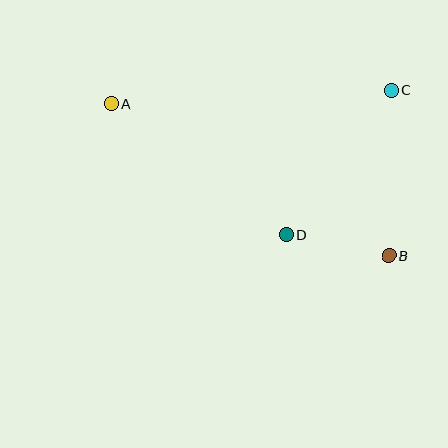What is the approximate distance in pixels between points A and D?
The distance between A and D is approximately 218 pixels.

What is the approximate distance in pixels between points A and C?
The distance between A and C is approximately 281 pixels.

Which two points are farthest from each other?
Points A and B are farthest from each other.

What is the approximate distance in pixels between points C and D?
The distance between C and D is approximately 179 pixels.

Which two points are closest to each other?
Points B and D are closest to each other.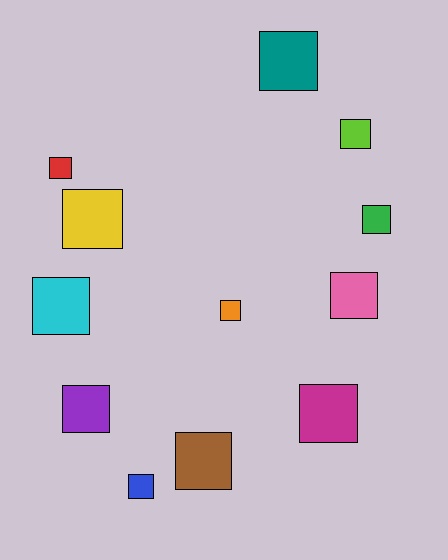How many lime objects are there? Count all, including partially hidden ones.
There is 1 lime object.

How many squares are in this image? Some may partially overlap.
There are 12 squares.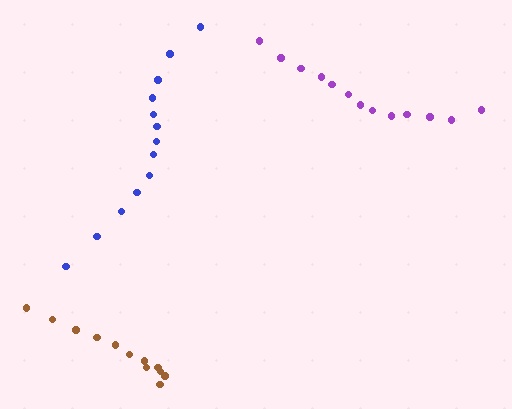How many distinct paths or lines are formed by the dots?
There are 3 distinct paths.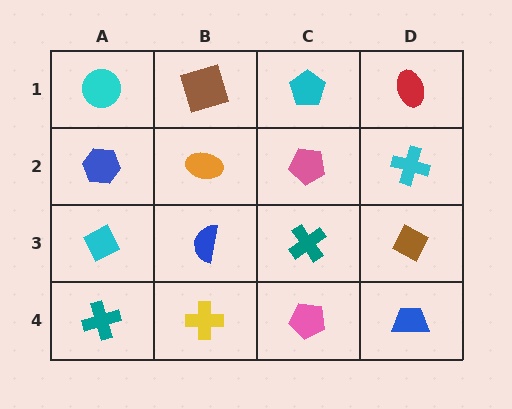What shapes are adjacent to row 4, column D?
A brown diamond (row 3, column D), a pink pentagon (row 4, column C).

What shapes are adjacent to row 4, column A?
A cyan diamond (row 3, column A), a yellow cross (row 4, column B).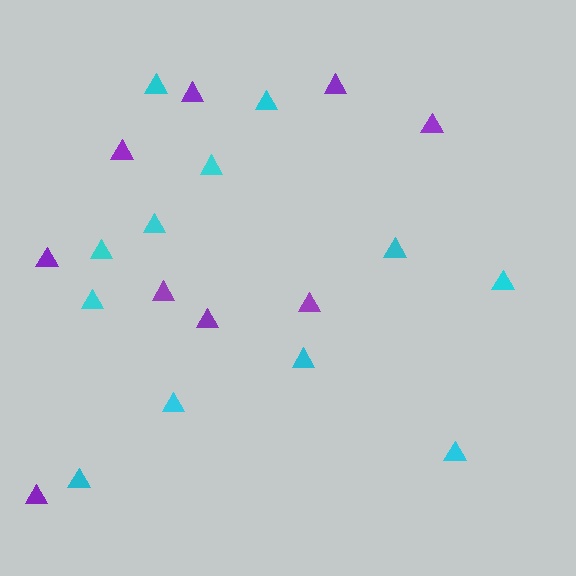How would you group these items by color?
There are 2 groups: one group of cyan triangles (12) and one group of purple triangles (9).